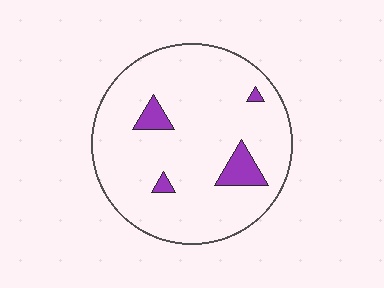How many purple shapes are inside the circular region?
4.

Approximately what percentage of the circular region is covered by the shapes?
Approximately 10%.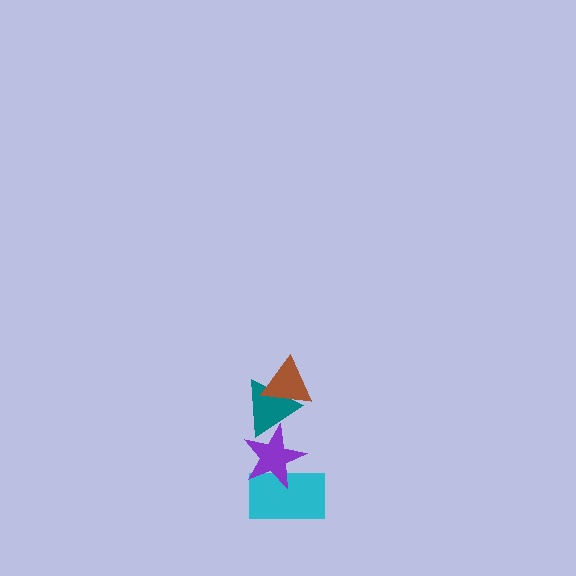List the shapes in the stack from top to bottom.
From top to bottom: the brown triangle, the teal triangle, the purple star, the cyan rectangle.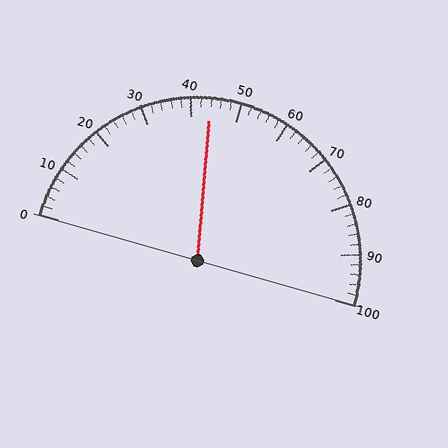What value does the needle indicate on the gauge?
The needle indicates approximately 44.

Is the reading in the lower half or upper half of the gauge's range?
The reading is in the lower half of the range (0 to 100).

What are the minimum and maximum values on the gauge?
The gauge ranges from 0 to 100.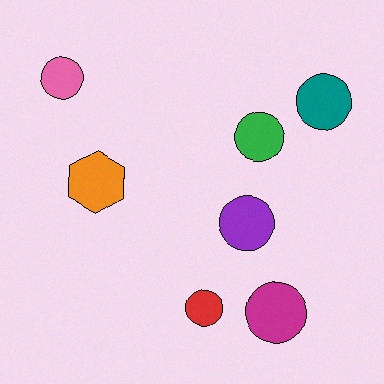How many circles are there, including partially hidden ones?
There are 6 circles.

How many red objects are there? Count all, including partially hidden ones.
There is 1 red object.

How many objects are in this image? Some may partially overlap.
There are 7 objects.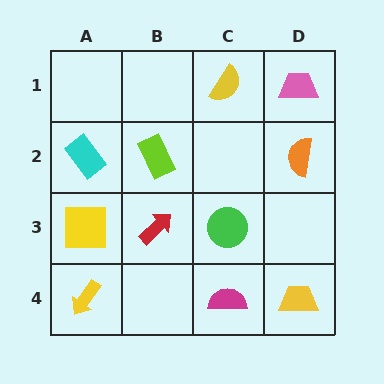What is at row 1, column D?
A pink trapezoid.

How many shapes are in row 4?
3 shapes.